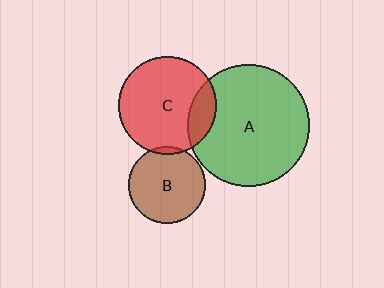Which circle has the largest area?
Circle A (green).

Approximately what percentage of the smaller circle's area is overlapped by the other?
Approximately 5%.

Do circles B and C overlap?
Yes.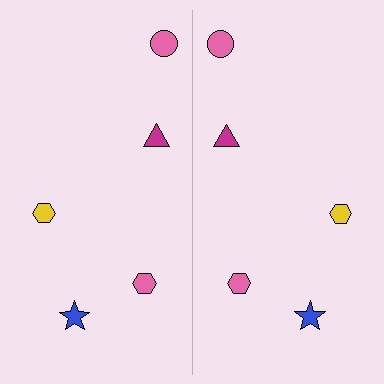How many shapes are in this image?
There are 10 shapes in this image.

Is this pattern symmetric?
Yes, this pattern has bilateral (reflection) symmetry.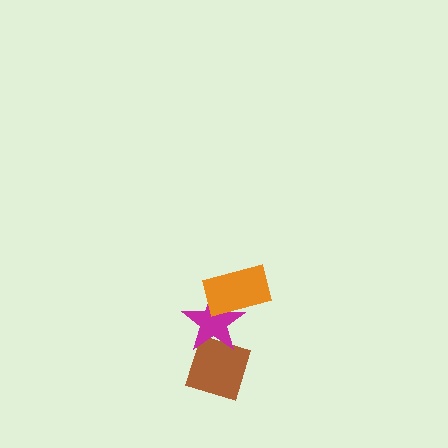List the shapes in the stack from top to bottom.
From top to bottom: the orange rectangle, the magenta star, the brown diamond.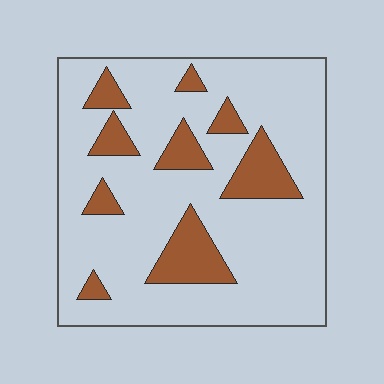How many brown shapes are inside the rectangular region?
9.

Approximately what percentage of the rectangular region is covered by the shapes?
Approximately 20%.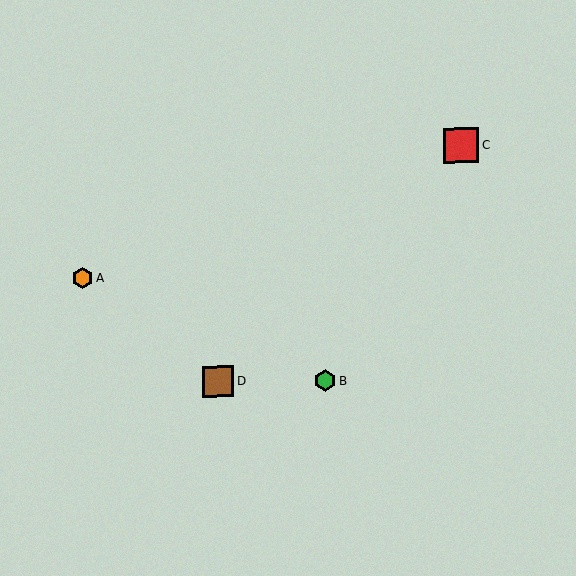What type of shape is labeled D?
Shape D is a brown square.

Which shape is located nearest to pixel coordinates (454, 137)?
The red square (labeled C) at (461, 145) is nearest to that location.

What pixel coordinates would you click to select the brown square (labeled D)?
Click at (218, 382) to select the brown square D.